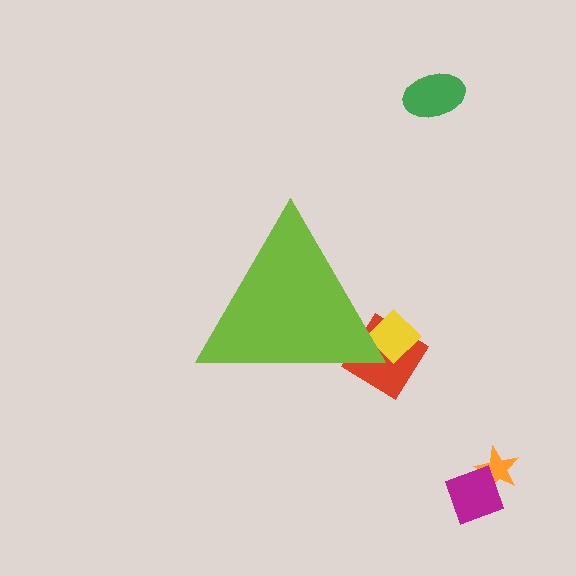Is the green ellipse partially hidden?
No, the green ellipse is fully visible.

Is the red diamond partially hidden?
Yes, the red diamond is partially hidden behind the lime triangle.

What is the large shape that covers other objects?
A lime triangle.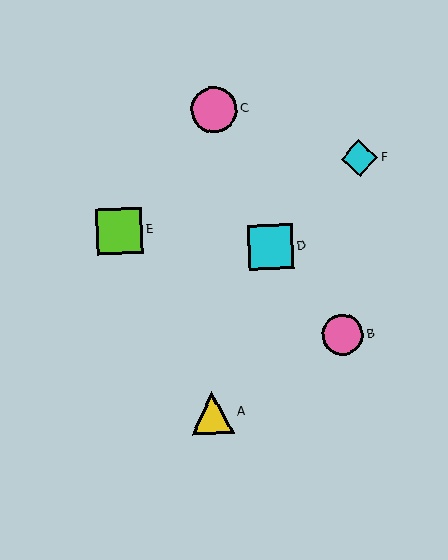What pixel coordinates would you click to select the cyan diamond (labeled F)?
Click at (359, 158) to select the cyan diamond F.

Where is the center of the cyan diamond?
The center of the cyan diamond is at (359, 158).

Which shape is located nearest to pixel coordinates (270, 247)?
The cyan square (labeled D) at (271, 247) is nearest to that location.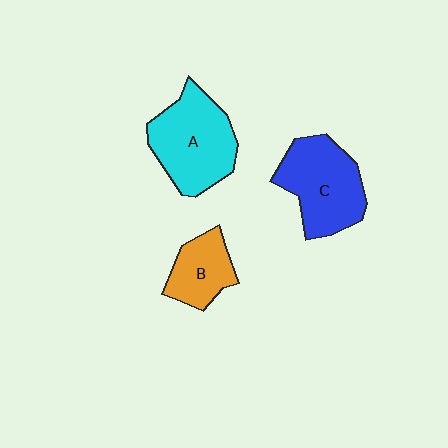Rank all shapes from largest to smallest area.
From largest to smallest: A (cyan), C (blue), B (orange).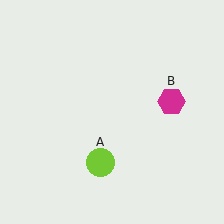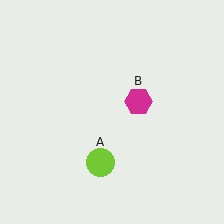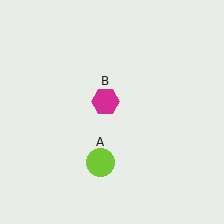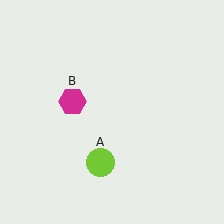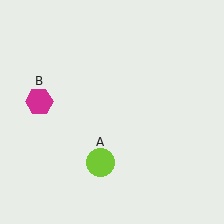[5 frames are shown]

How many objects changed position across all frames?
1 object changed position: magenta hexagon (object B).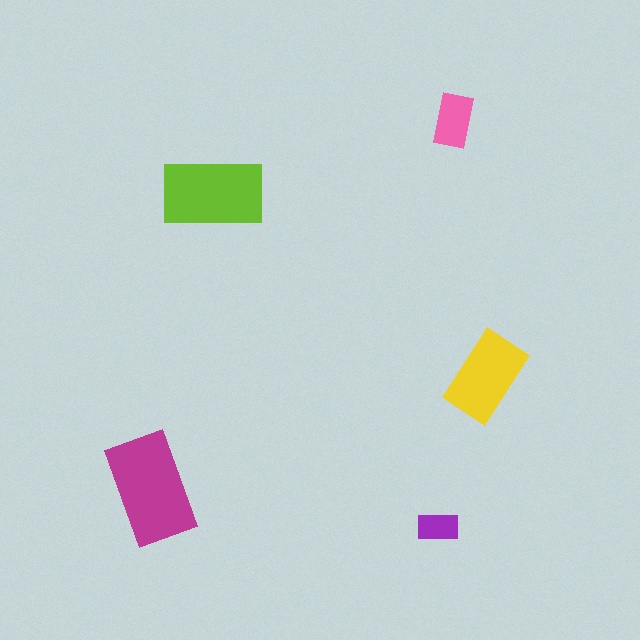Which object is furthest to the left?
The magenta rectangle is leftmost.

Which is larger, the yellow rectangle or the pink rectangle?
The yellow one.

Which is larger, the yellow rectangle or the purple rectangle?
The yellow one.